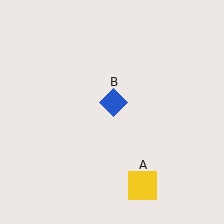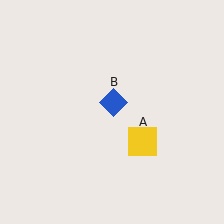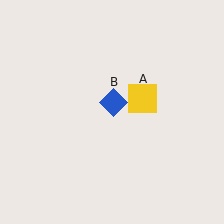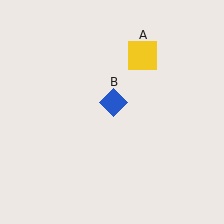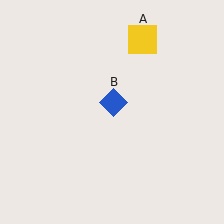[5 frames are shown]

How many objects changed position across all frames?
1 object changed position: yellow square (object A).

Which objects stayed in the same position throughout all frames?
Blue diamond (object B) remained stationary.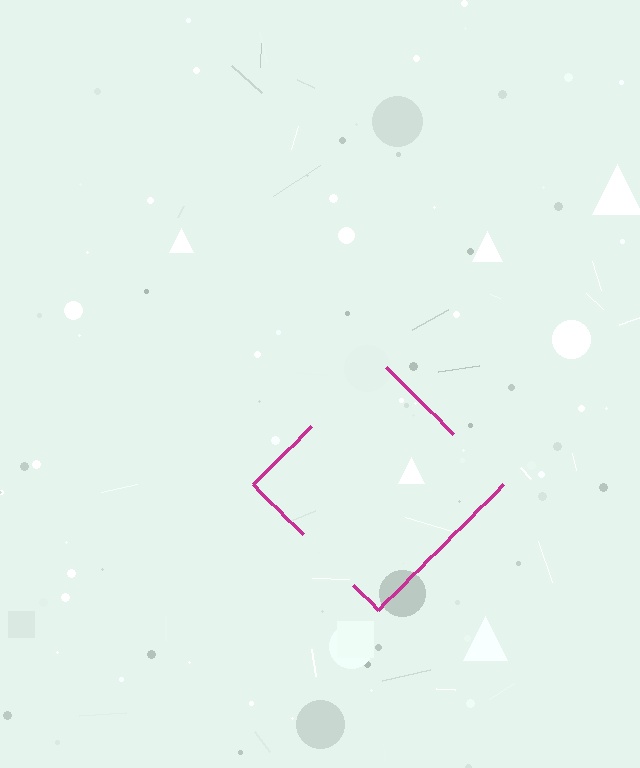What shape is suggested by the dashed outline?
The dashed outline suggests a diamond.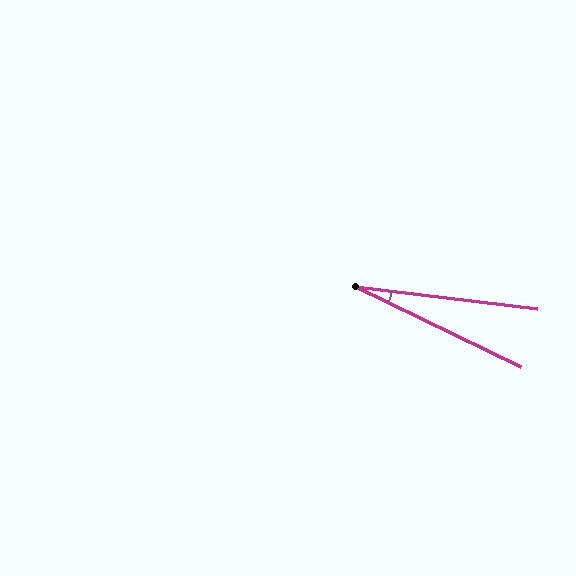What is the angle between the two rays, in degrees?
Approximately 19 degrees.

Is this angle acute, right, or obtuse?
It is acute.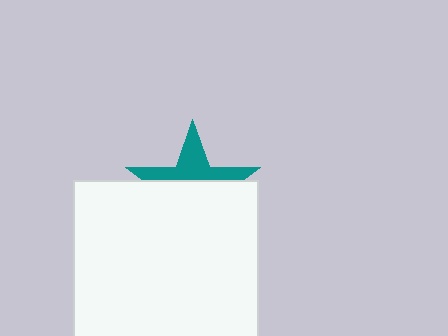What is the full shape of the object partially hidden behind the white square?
The partially hidden object is a teal star.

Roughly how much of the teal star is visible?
A small part of it is visible (roughly 38%).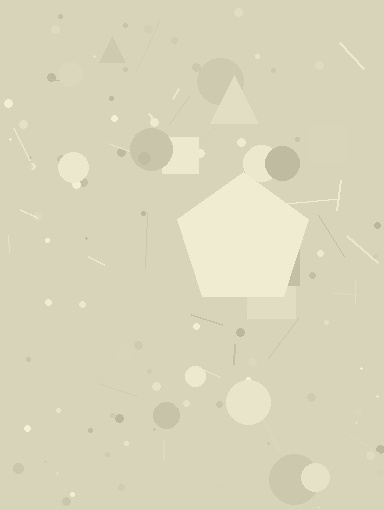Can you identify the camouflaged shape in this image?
The camouflaged shape is a pentagon.